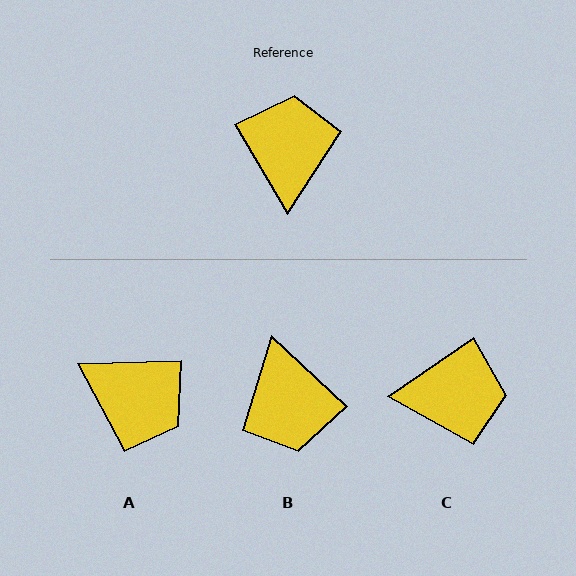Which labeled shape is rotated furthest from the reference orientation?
B, about 164 degrees away.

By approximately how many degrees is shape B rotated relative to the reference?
Approximately 164 degrees clockwise.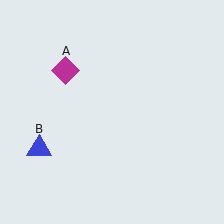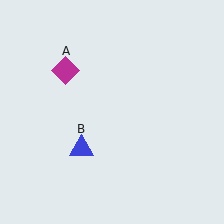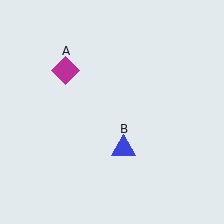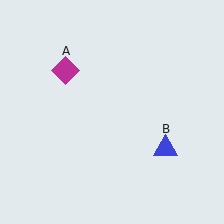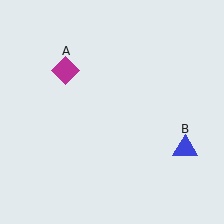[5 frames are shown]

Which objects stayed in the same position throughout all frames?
Magenta diamond (object A) remained stationary.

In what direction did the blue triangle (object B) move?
The blue triangle (object B) moved right.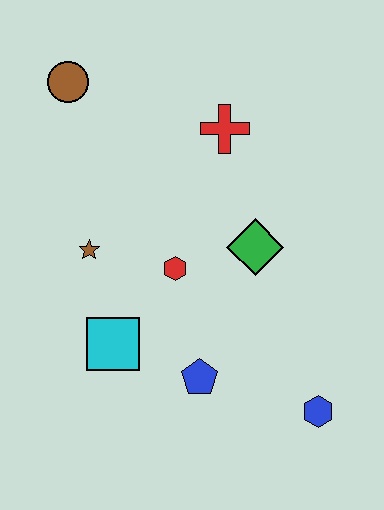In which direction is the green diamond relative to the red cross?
The green diamond is below the red cross.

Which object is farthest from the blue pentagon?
The brown circle is farthest from the blue pentagon.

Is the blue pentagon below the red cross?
Yes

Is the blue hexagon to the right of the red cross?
Yes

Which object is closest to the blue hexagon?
The blue pentagon is closest to the blue hexagon.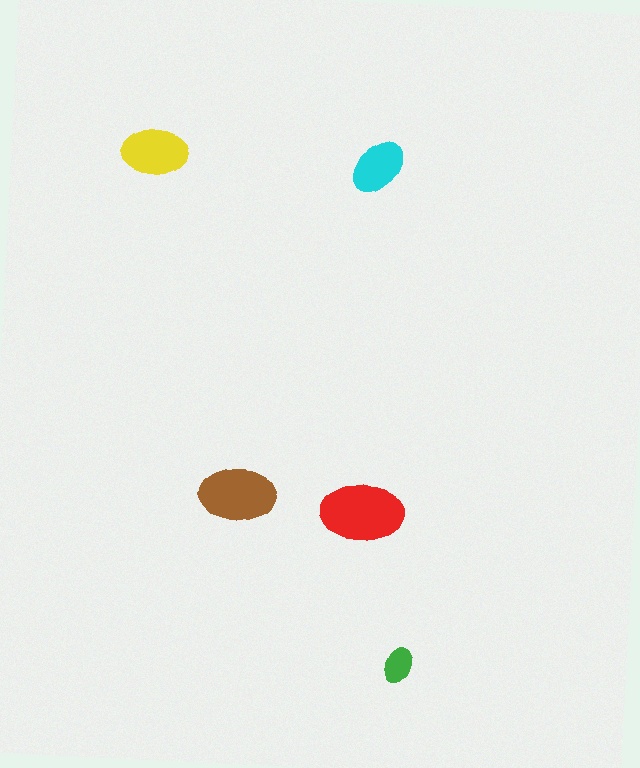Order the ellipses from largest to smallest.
the red one, the brown one, the yellow one, the cyan one, the green one.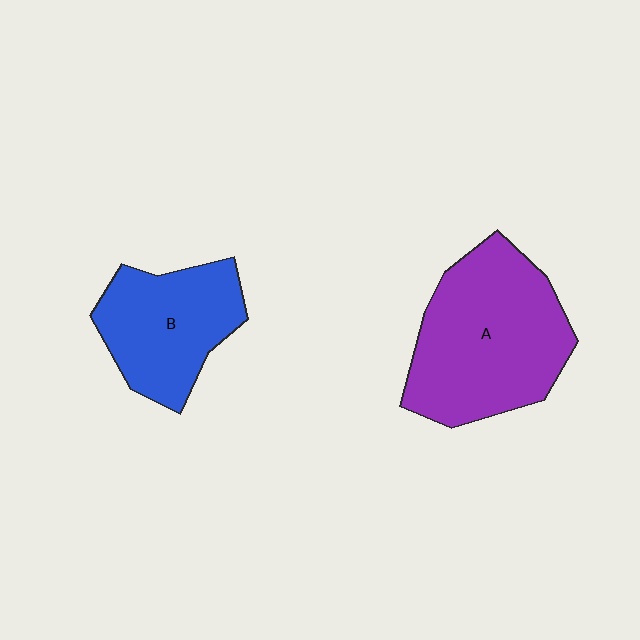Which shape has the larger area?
Shape A (purple).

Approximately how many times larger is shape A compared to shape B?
Approximately 1.5 times.